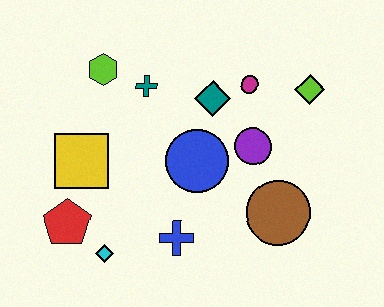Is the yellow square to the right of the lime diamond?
No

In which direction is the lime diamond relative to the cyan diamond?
The lime diamond is to the right of the cyan diamond.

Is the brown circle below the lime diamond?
Yes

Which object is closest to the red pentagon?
The cyan diamond is closest to the red pentagon.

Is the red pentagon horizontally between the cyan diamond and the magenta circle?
No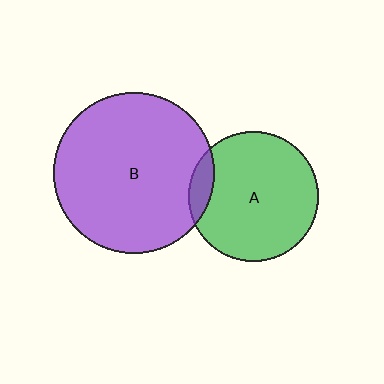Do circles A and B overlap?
Yes.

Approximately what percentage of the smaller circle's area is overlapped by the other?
Approximately 10%.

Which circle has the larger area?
Circle B (purple).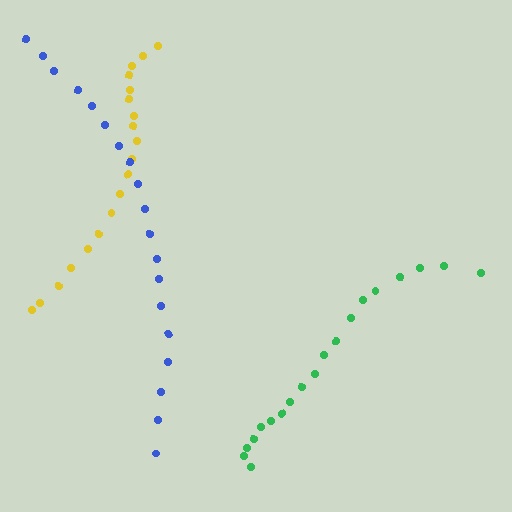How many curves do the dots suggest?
There are 3 distinct paths.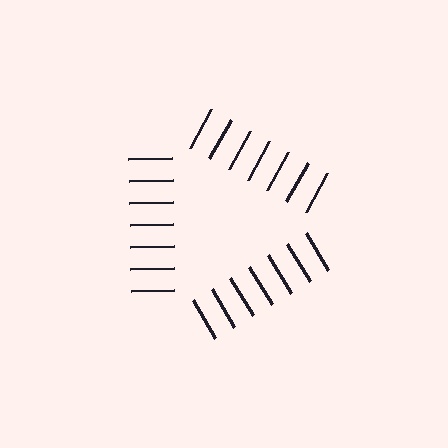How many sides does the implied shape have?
3 sides — the line-ends trace a triangle.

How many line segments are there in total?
21 — 7 along each of the 3 edges.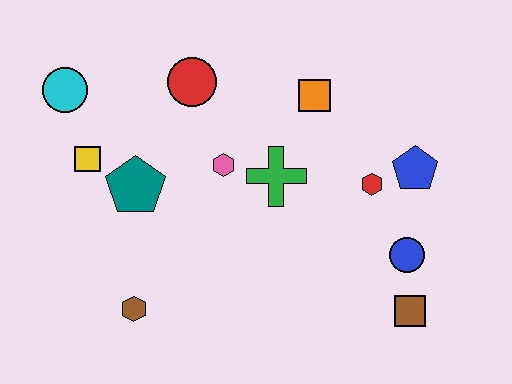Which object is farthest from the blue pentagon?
The cyan circle is farthest from the blue pentagon.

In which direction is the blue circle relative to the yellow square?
The blue circle is to the right of the yellow square.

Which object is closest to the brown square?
The blue circle is closest to the brown square.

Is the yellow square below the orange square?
Yes